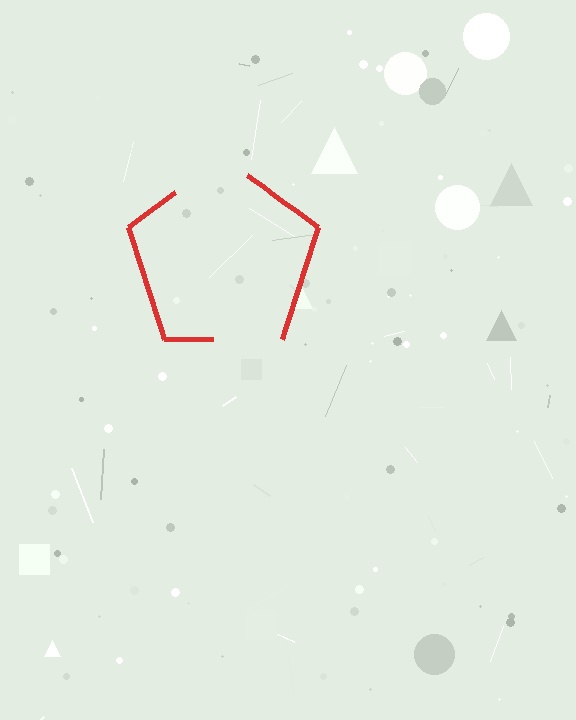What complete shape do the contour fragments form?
The contour fragments form a pentagon.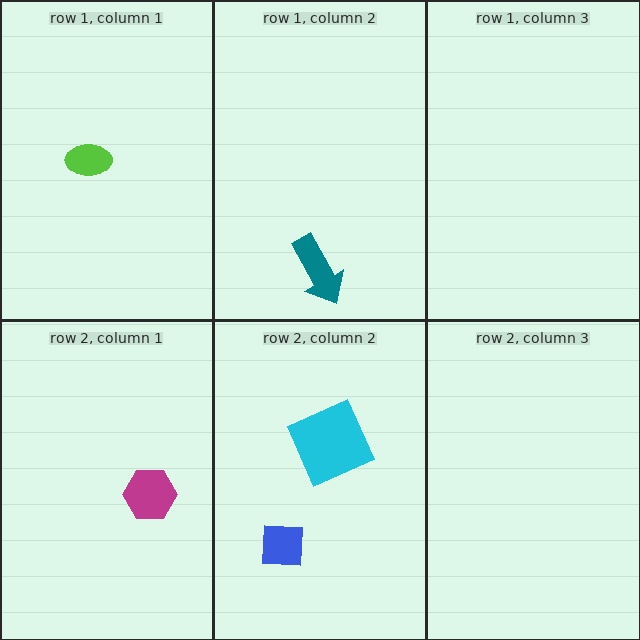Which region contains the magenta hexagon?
The row 2, column 1 region.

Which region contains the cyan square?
The row 2, column 2 region.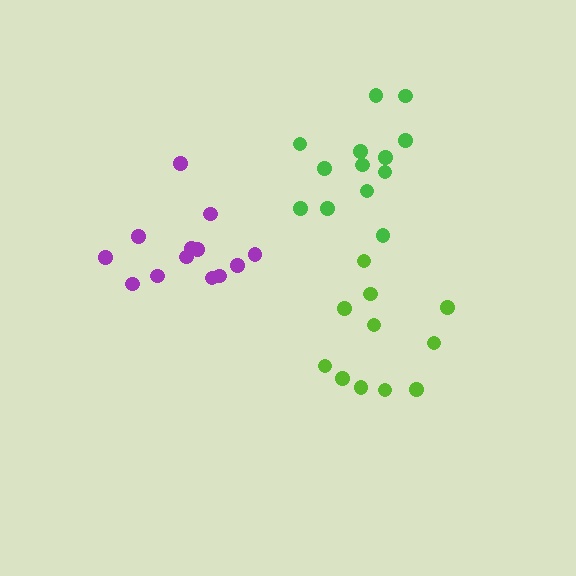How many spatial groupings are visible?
There are 3 spatial groupings.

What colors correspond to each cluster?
The clusters are colored: purple, lime, green.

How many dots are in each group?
Group 1: 14 dots, Group 2: 11 dots, Group 3: 13 dots (38 total).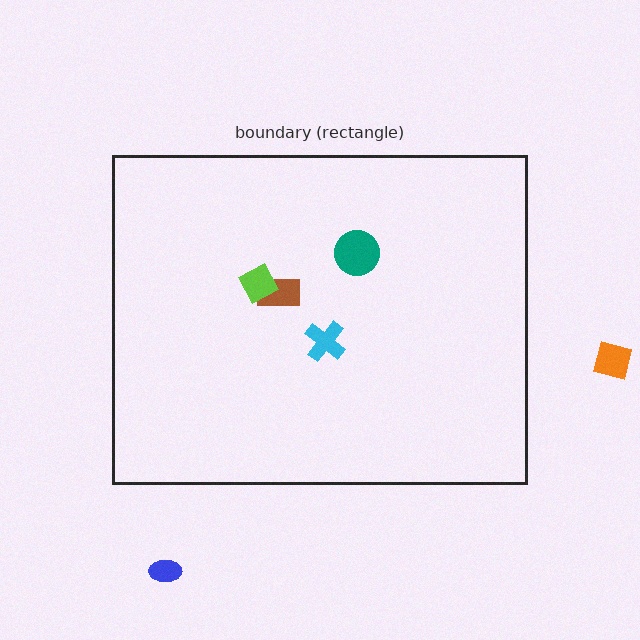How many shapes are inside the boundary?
4 inside, 2 outside.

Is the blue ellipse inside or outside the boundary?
Outside.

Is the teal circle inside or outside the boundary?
Inside.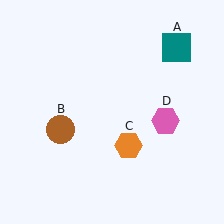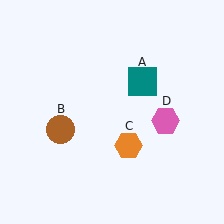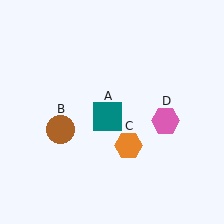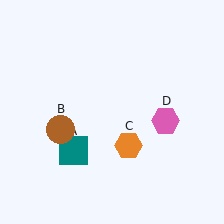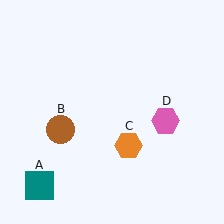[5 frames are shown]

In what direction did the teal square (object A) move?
The teal square (object A) moved down and to the left.